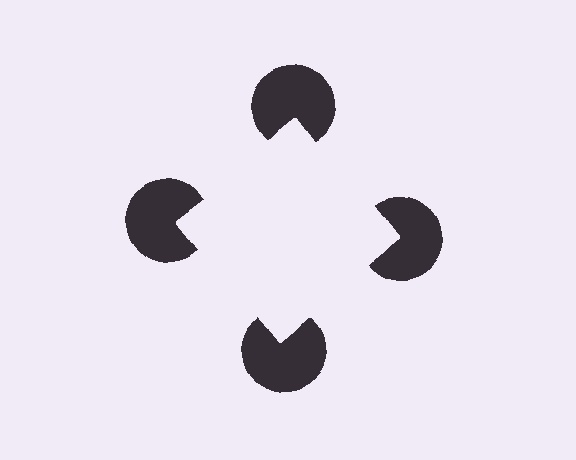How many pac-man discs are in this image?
There are 4 — one at each vertex of the illusory square.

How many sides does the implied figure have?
4 sides.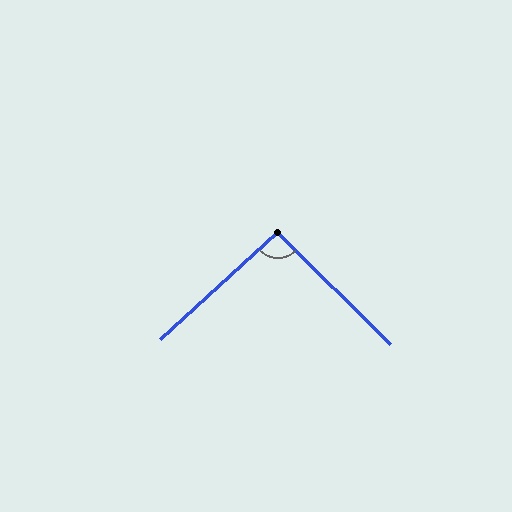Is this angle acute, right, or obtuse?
It is approximately a right angle.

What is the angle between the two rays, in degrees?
Approximately 93 degrees.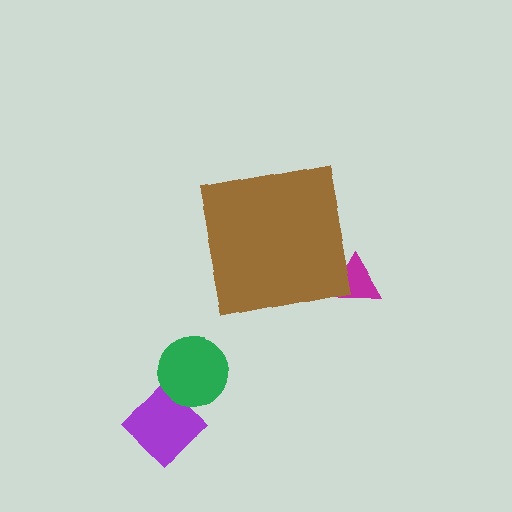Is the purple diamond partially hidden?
No, the purple diamond is fully visible.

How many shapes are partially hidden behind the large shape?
1 shape is partially hidden.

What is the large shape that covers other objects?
A brown square.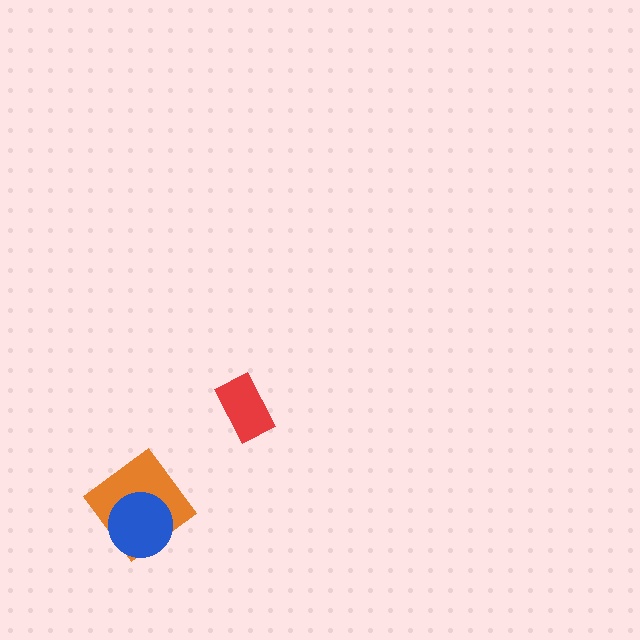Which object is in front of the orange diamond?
The blue circle is in front of the orange diamond.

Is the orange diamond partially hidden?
Yes, it is partially covered by another shape.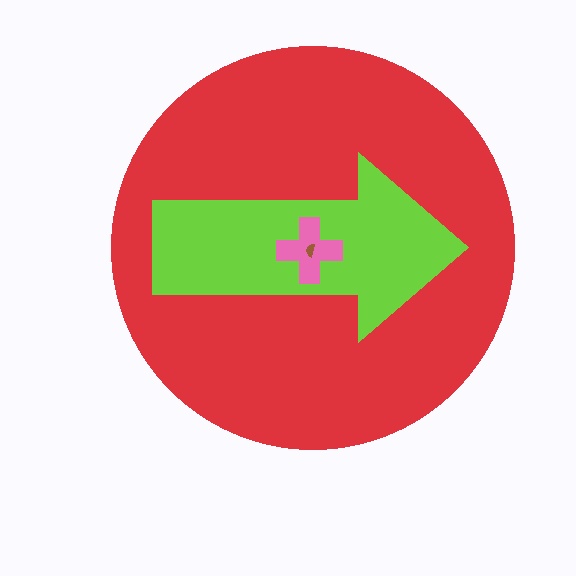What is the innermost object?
The brown semicircle.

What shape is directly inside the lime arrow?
The pink cross.